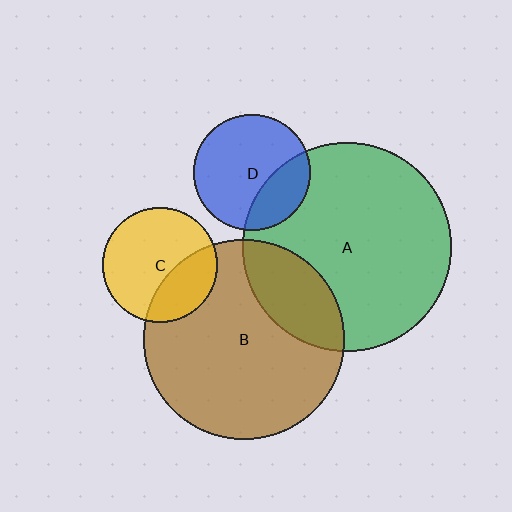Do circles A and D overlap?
Yes.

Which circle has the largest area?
Circle A (green).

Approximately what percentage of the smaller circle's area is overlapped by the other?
Approximately 30%.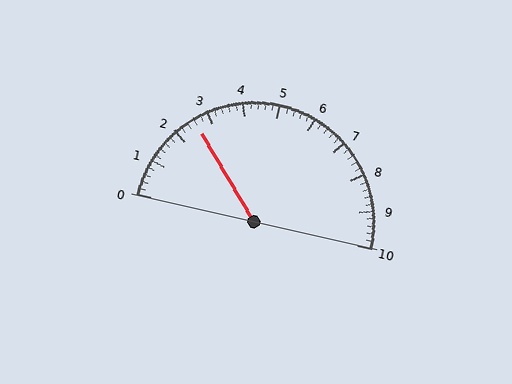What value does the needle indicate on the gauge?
The needle indicates approximately 2.6.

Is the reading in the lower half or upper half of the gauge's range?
The reading is in the lower half of the range (0 to 10).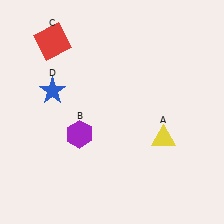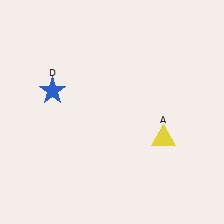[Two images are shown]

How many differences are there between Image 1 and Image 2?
There are 2 differences between the two images.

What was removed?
The purple hexagon (B), the red square (C) were removed in Image 2.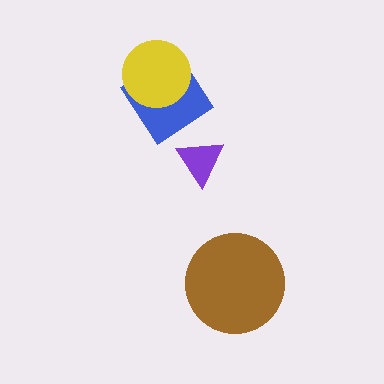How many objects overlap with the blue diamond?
1 object overlaps with the blue diamond.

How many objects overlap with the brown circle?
0 objects overlap with the brown circle.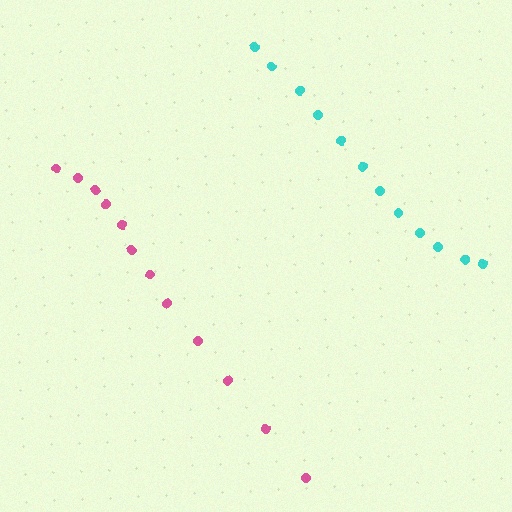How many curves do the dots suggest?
There are 2 distinct paths.